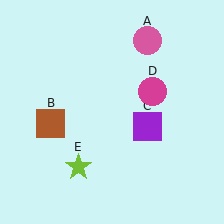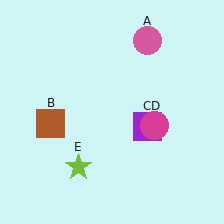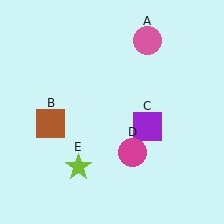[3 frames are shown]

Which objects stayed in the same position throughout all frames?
Pink circle (object A) and brown square (object B) and purple square (object C) and lime star (object E) remained stationary.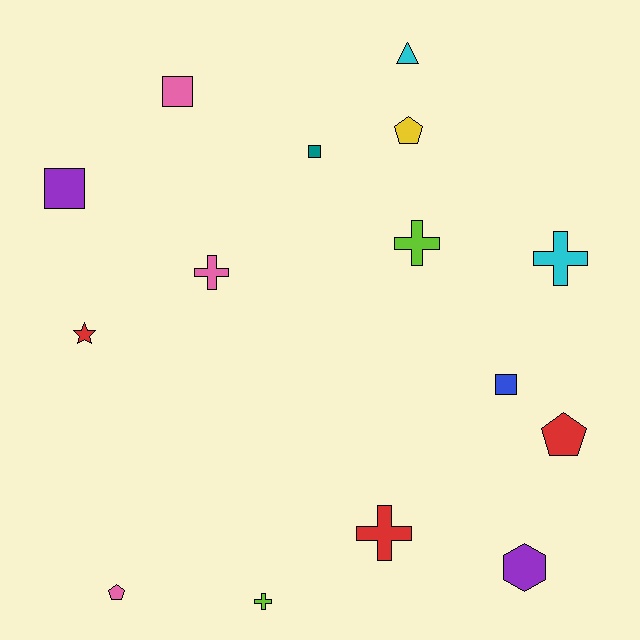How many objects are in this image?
There are 15 objects.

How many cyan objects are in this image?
There are 2 cyan objects.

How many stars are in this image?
There is 1 star.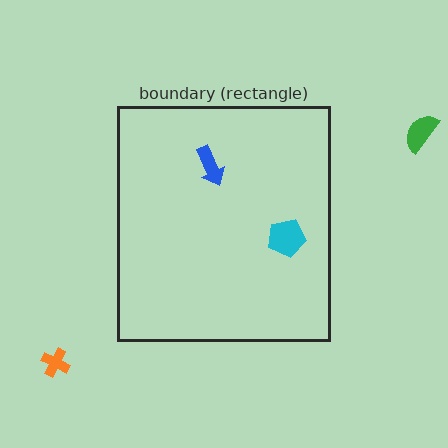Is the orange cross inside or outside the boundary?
Outside.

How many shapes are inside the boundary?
2 inside, 2 outside.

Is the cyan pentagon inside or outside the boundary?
Inside.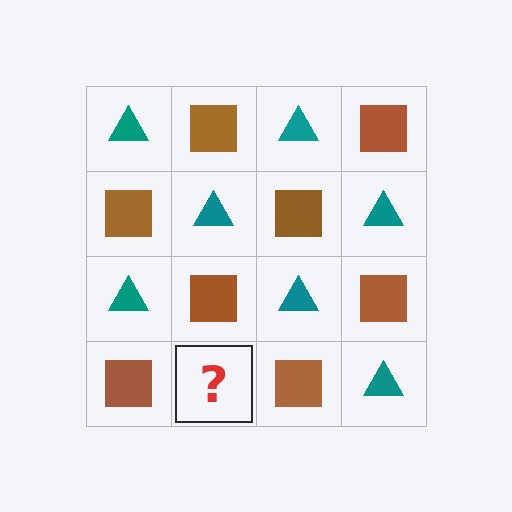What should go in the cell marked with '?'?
The missing cell should contain a teal triangle.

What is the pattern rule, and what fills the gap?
The rule is that it alternates teal triangle and brown square in a checkerboard pattern. The gap should be filled with a teal triangle.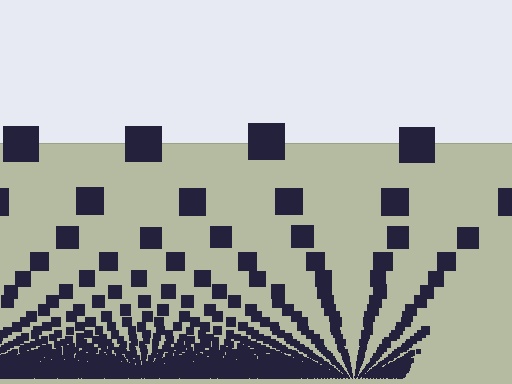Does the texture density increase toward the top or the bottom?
Density increases toward the bottom.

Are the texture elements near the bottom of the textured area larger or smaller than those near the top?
Smaller. The gradient is inverted — elements near the bottom are smaller and denser.